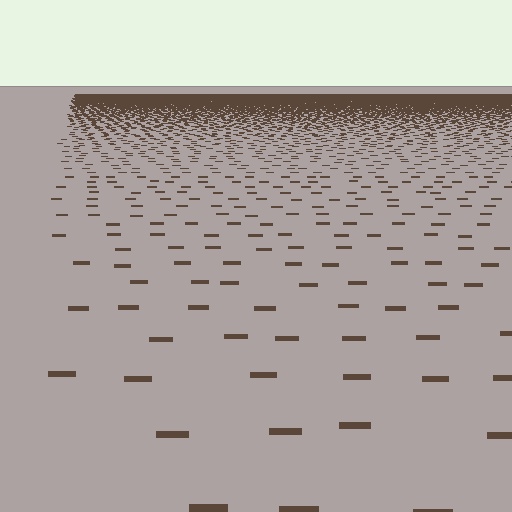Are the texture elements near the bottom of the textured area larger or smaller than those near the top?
Larger. Near the bottom, elements are closer to the viewer and appear at a bigger on-screen size.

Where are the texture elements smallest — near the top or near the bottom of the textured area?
Near the top.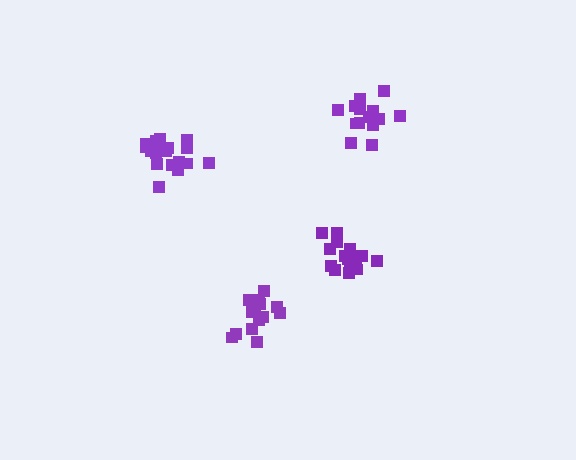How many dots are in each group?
Group 1: 15 dots, Group 2: 14 dots, Group 3: 14 dots, Group 4: 18 dots (61 total).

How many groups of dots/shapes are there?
There are 4 groups.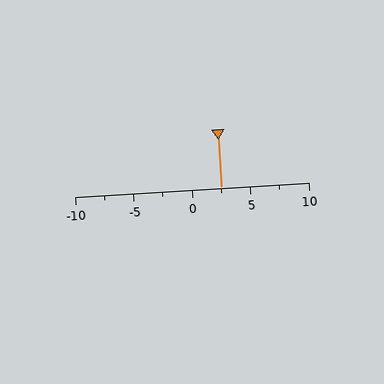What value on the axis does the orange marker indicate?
The marker indicates approximately 2.5.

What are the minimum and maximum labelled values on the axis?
The axis runs from -10 to 10.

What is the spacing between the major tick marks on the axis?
The major ticks are spaced 5 apart.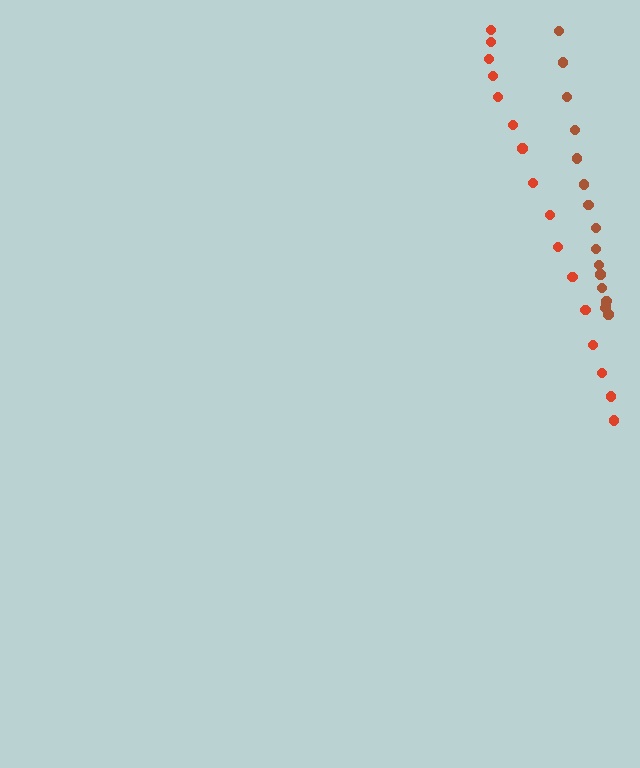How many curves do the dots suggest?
There are 2 distinct paths.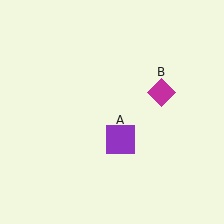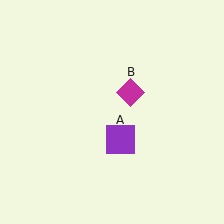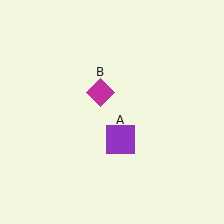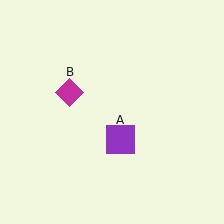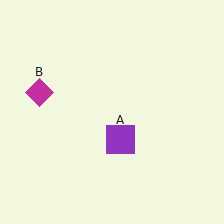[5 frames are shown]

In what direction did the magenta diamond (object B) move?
The magenta diamond (object B) moved left.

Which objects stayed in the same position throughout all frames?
Purple square (object A) remained stationary.